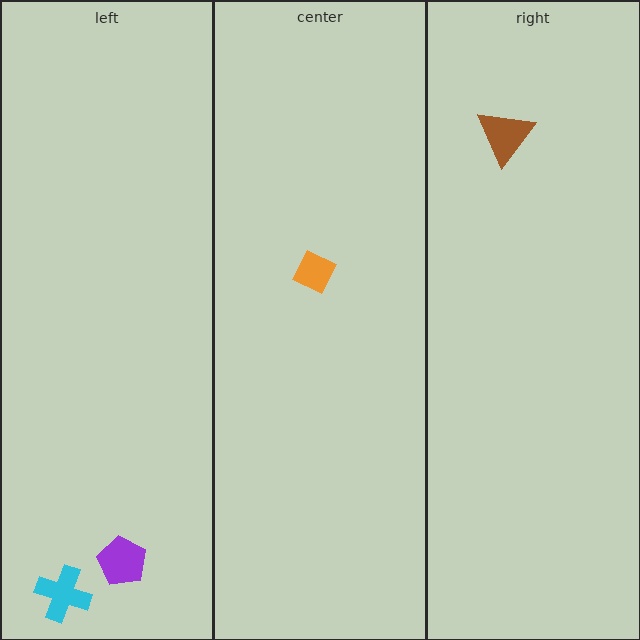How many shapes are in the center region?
1.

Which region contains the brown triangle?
The right region.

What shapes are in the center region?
The orange diamond.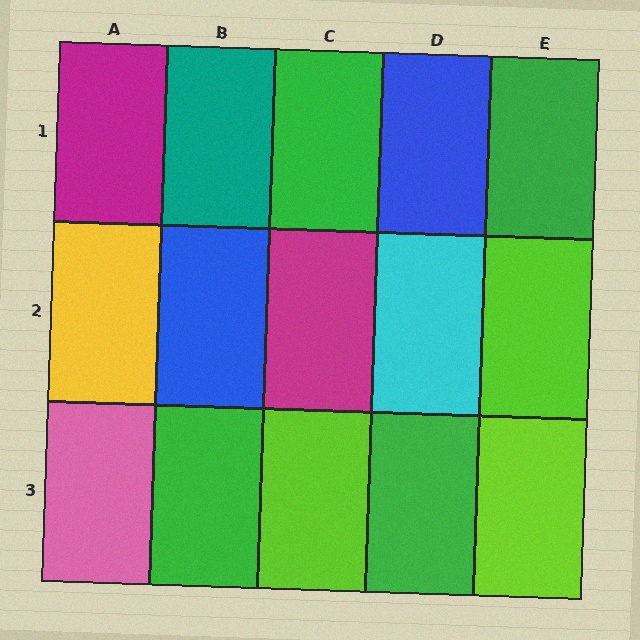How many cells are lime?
3 cells are lime.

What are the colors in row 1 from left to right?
Magenta, teal, green, blue, green.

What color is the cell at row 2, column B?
Blue.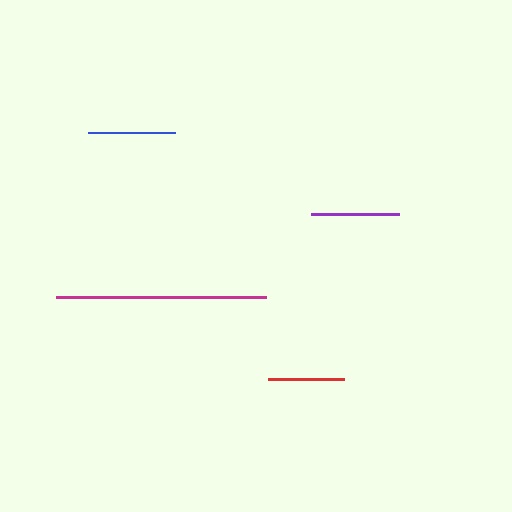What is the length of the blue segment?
The blue segment is approximately 87 pixels long.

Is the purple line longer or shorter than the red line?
The purple line is longer than the red line.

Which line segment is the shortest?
The red line is the shortest at approximately 76 pixels.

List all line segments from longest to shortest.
From longest to shortest: magenta, purple, blue, red.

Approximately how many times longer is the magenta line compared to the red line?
The magenta line is approximately 2.8 times the length of the red line.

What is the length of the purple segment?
The purple segment is approximately 88 pixels long.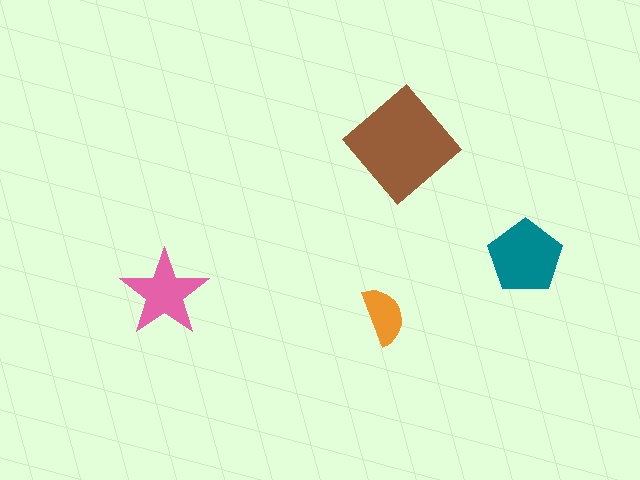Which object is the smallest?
The orange semicircle.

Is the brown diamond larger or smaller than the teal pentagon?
Larger.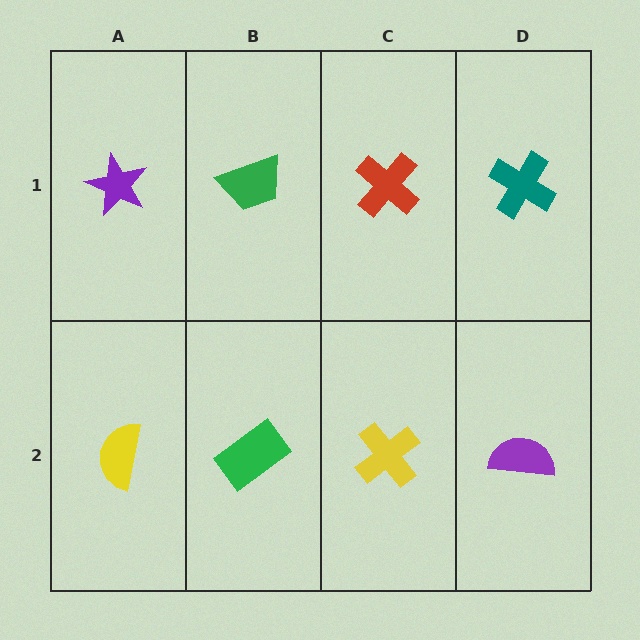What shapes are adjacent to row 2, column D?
A teal cross (row 1, column D), a yellow cross (row 2, column C).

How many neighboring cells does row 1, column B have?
3.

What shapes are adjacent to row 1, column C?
A yellow cross (row 2, column C), a green trapezoid (row 1, column B), a teal cross (row 1, column D).